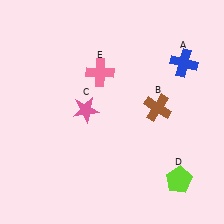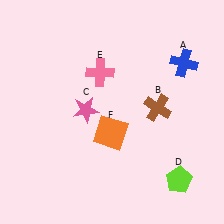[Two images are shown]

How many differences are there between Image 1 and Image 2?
There is 1 difference between the two images.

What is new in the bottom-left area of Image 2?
An orange square (F) was added in the bottom-left area of Image 2.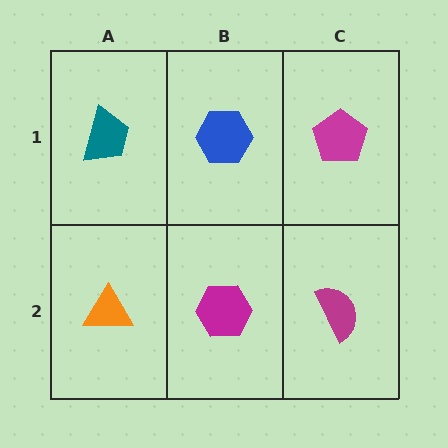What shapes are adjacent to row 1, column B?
A magenta hexagon (row 2, column B), a teal trapezoid (row 1, column A), a magenta pentagon (row 1, column C).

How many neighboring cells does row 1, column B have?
3.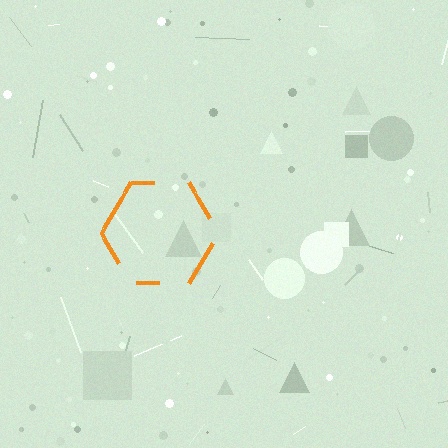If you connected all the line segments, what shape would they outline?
They would outline a hexagon.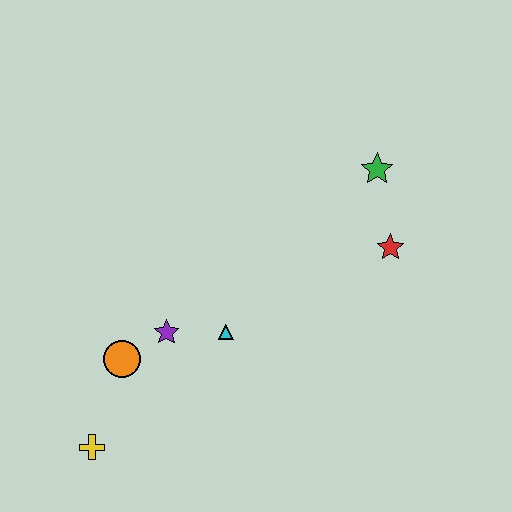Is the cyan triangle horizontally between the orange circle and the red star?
Yes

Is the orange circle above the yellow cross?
Yes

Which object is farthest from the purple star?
The green star is farthest from the purple star.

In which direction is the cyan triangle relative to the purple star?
The cyan triangle is to the right of the purple star.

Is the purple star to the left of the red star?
Yes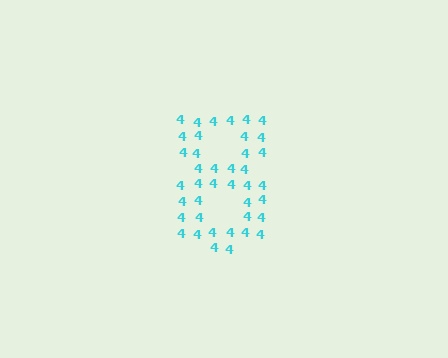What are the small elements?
The small elements are digit 4's.